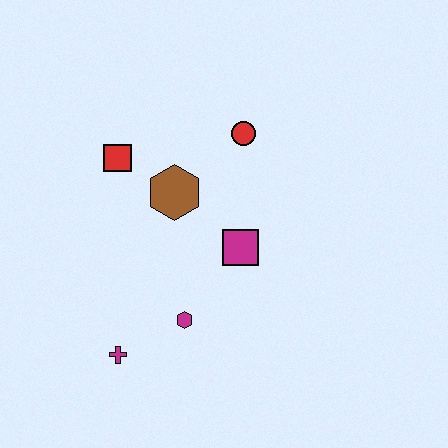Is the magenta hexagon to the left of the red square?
No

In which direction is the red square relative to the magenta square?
The red square is to the left of the magenta square.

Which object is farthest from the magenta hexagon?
The red circle is farthest from the magenta hexagon.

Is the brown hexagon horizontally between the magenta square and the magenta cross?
Yes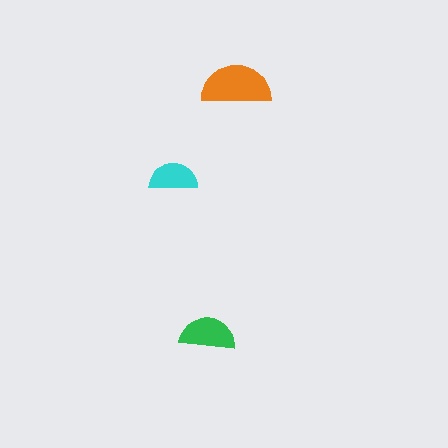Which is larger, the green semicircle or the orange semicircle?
The orange one.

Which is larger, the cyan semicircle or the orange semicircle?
The orange one.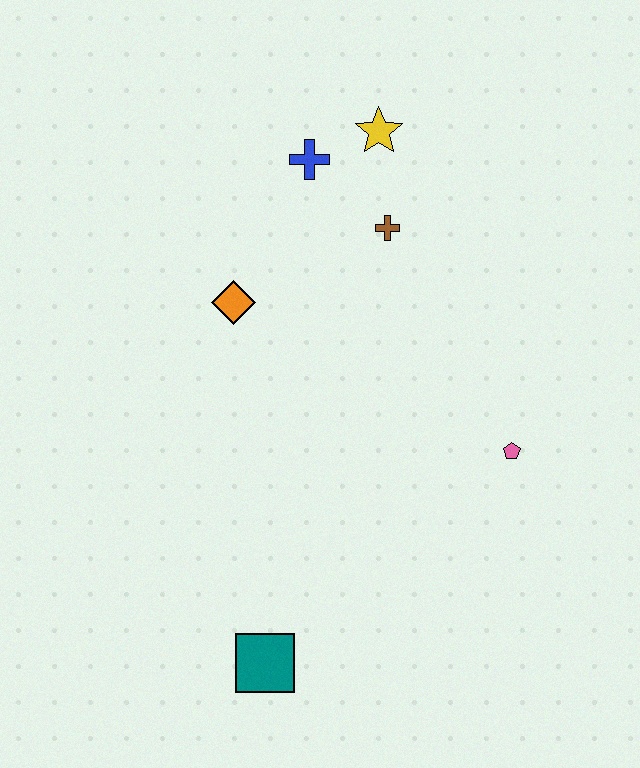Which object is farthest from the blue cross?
The teal square is farthest from the blue cross.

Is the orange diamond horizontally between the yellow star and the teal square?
No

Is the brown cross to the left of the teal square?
No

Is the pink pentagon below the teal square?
No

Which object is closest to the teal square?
The pink pentagon is closest to the teal square.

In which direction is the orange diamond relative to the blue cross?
The orange diamond is below the blue cross.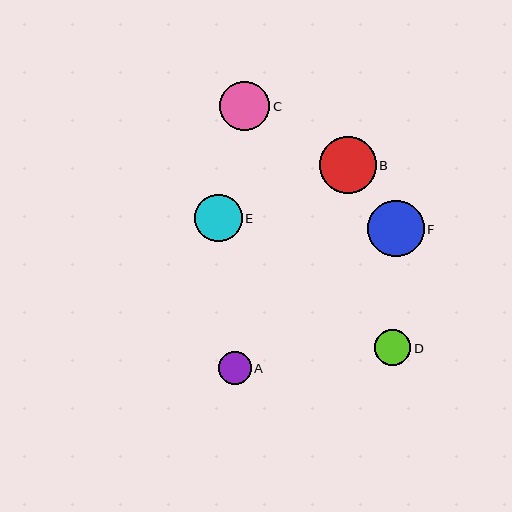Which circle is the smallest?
Circle A is the smallest with a size of approximately 33 pixels.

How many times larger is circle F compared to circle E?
Circle F is approximately 1.2 times the size of circle E.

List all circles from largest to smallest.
From largest to smallest: B, F, C, E, D, A.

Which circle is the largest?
Circle B is the largest with a size of approximately 57 pixels.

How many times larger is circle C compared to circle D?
Circle C is approximately 1.4 times the size of circle D.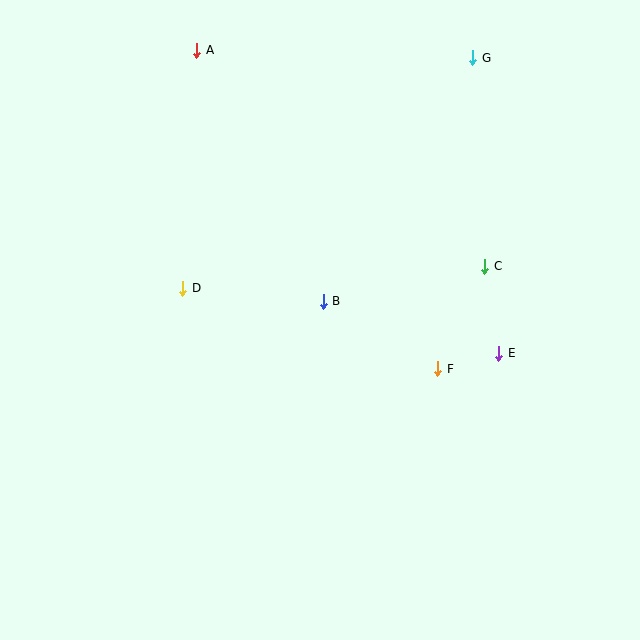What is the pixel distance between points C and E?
The distance between C and E is 88 pixels.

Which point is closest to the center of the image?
Point B at (323, 301) is closest to the center.